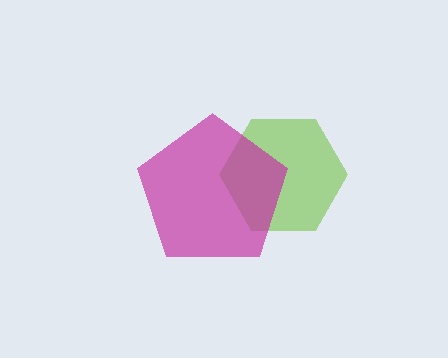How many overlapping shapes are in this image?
There are 2 overlapping shapes in the image.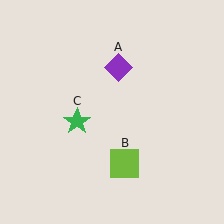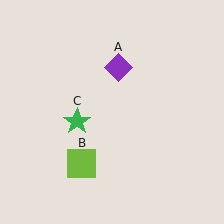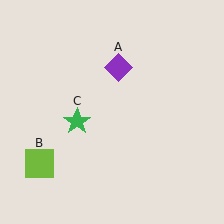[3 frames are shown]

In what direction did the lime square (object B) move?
The lime square (object B) moved left.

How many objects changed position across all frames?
1 object changed position: lime square (object B).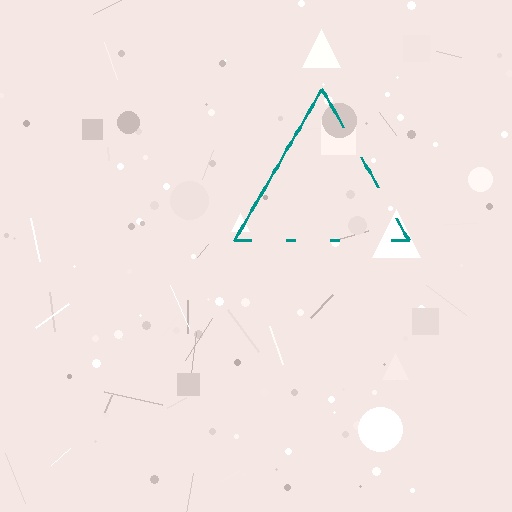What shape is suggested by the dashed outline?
The dashed outline suggests a triangle.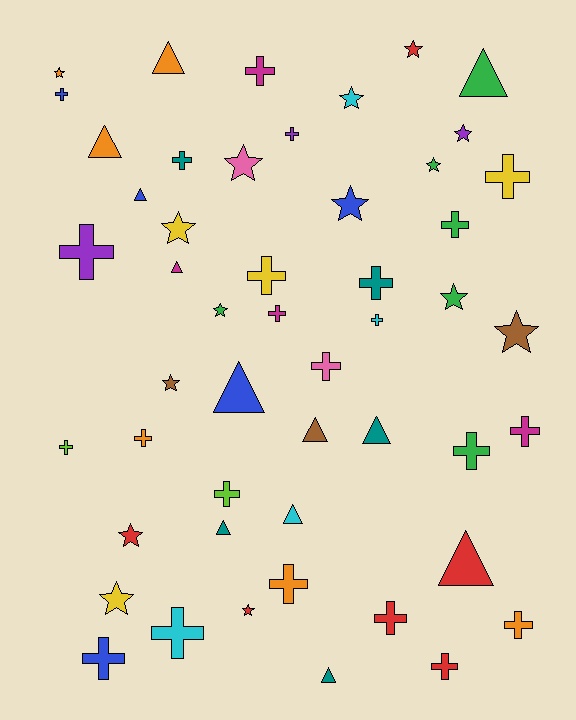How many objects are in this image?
There are 50 objects.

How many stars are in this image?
There are 15 stars.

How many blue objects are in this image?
There are 5 blue objects.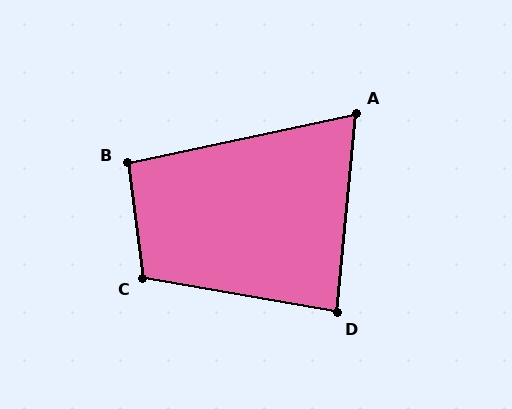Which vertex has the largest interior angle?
C, at approximately 108 degrees.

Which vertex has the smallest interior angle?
A, at approximately 72 degrees.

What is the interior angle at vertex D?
Approximately 86 degrees (approximately right).